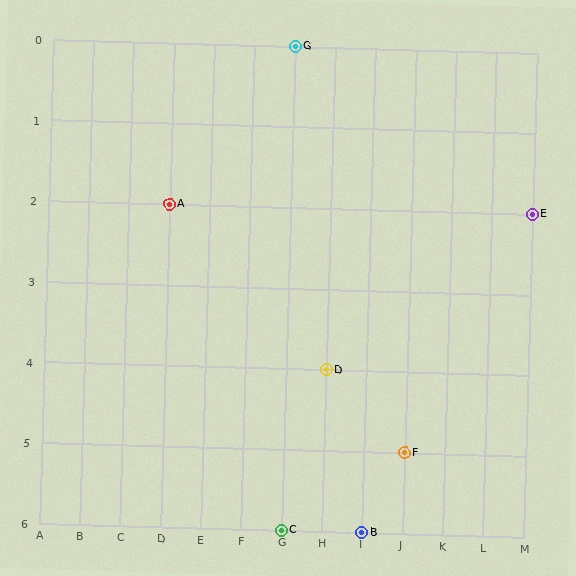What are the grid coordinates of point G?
Point G is at grid coordinates (G, 0).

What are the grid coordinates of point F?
Point F is at grid coordinates (J, 5).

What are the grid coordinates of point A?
Point A is at grid coordinates (D, 2).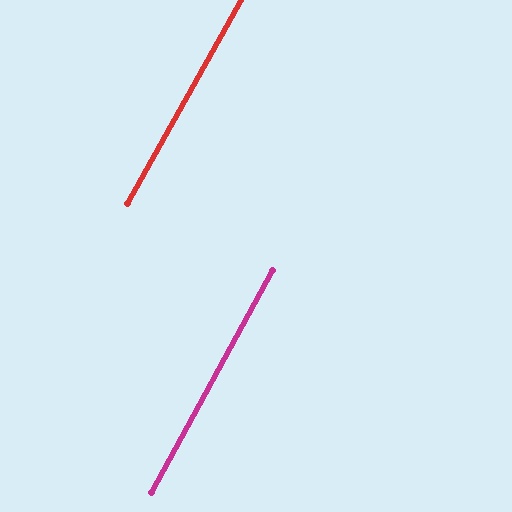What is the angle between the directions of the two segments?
Approximately 1 degree.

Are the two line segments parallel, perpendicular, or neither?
Parallel — their directions differ by only 0.6°.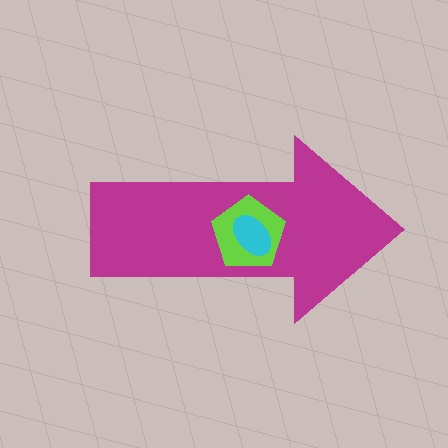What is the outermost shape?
The magenta arrow.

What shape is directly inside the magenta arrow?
The lime pentagon.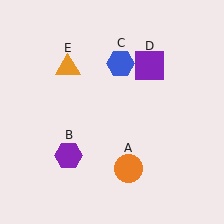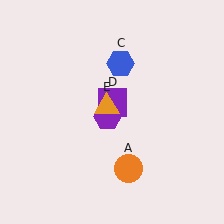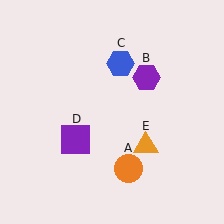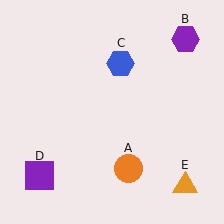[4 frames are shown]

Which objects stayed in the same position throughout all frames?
Orange circle (object A) and blue hexagon (object C) remained stationary.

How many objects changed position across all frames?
3 objects changed position: purple hexagon (object B), purple square (object D), orange triangle (object E).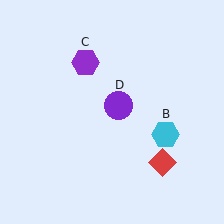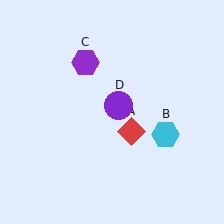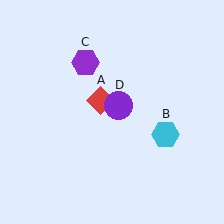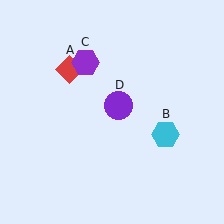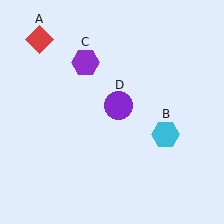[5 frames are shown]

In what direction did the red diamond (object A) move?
The red diamond (object A) moved up and to the left.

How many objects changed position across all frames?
1 object changed position: red diamond (object A).